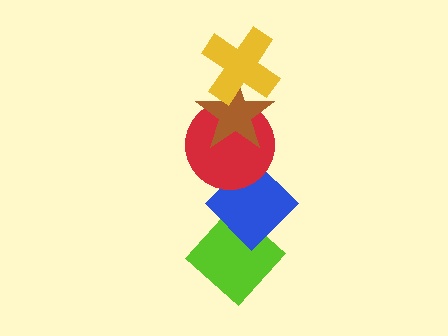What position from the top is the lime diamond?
The lime diamond is 5th from the top.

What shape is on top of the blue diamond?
The red circle is on top of the blue diamond.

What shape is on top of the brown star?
The yellow cross is on top of the brown star.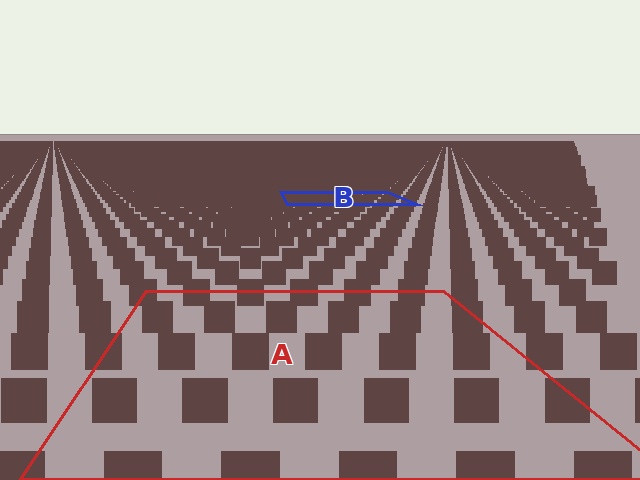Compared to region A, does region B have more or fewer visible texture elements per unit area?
Region B has more texture elements per unit area — they are packed more densely because it is farther away.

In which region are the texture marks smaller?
The texture marks are smaller in region B, because it is farther away.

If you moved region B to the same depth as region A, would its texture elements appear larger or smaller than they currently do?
They would appear larger. At a closer depth, the same texture elements are projected at a bigger on-screen size.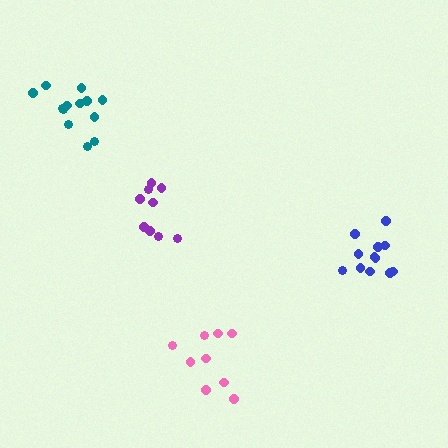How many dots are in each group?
Group 1: 12 dots, Group 2: 9 dots, Group 3: 13 dots, Group 4: 9 dots (43 total).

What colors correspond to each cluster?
The clusters are colored: blue, pink, teal, purple.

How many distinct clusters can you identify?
There are 4 distinct clusters.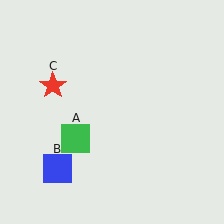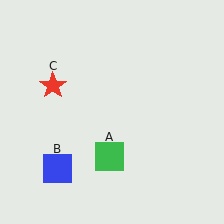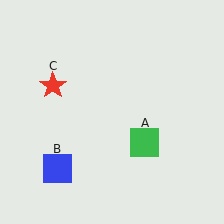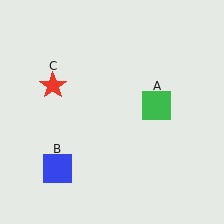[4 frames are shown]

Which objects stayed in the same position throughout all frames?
Blue square (object B) and red star (object C) remained stationary.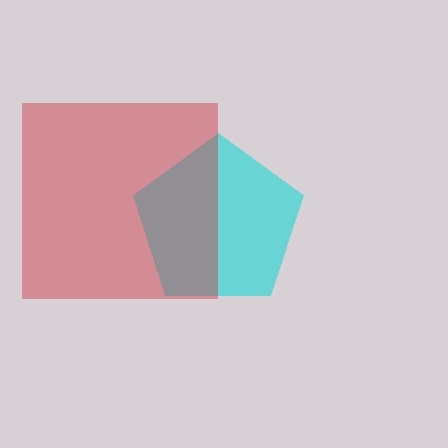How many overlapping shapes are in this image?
There are 2 overlapping shapes in the image.